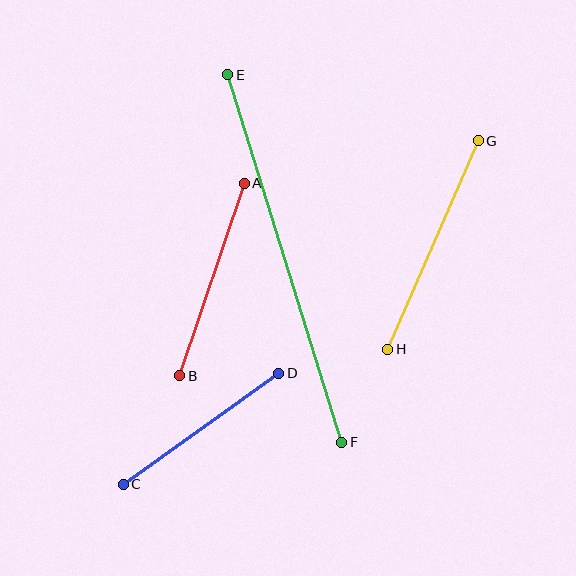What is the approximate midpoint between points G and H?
The midpoint is at approximately (433, 245) pixels.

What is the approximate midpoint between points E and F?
The midpoint is at approximately (285, 258) pixels.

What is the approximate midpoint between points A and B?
The midpoint is at approximately (212, 280) pixels.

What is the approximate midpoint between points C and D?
The midpoint is at approximately (201, 429) pixels.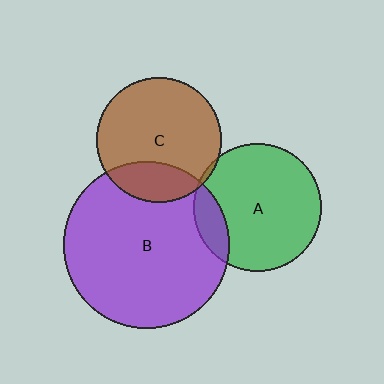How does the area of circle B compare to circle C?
Approximately 1.8 times.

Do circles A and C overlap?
Yes.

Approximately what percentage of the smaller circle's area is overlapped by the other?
Approximately 5%.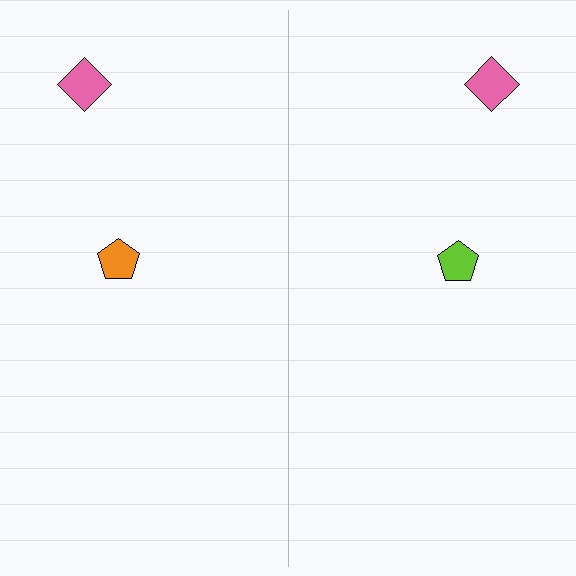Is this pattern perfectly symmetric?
No, the pattern is not perfectly symmetric. The lime pentagon on the right side breaks the symmetry — its mirror counterpart is orange.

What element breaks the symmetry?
The lime pentagon on the right side breaks the symmetry — its mirror counterpart is orange.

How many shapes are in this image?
There are 4 shapes in this image.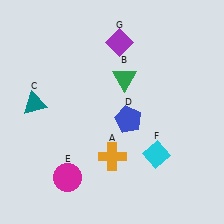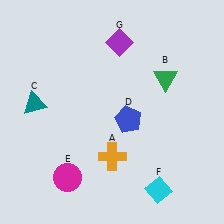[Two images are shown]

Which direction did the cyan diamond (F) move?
The cyan diamond (F) moved down.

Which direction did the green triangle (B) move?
The green triangle (B) moved right.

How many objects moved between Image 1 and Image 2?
2 objects moved between the two images.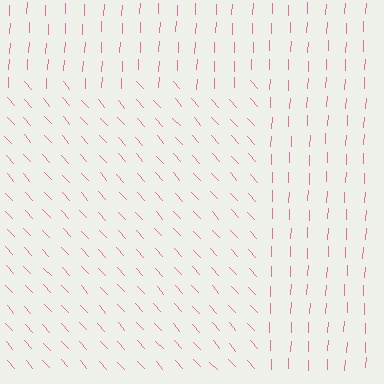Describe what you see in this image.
The image is filled with small pink line segments. A rectangle region in the image has lines oriented differently from the surrounding lines, creating a visible texture boundary.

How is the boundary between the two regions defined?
The boundary is defined purely by a change in line orientation (approximately 45 degrees difference). All lines are the same color and thickness.